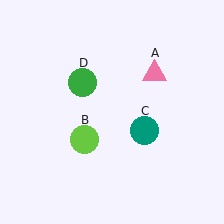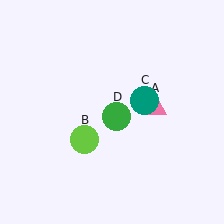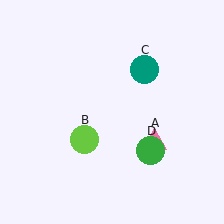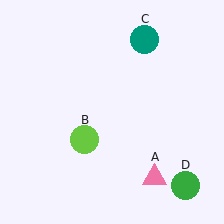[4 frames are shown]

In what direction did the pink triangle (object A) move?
The pink triangle (object A) moved down.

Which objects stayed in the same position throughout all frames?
Lime circle (object B) remained stationary.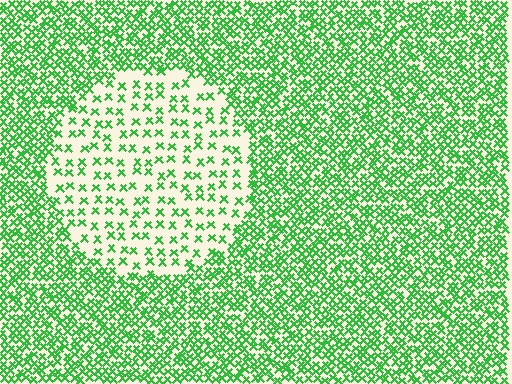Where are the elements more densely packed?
The elements are more densely packed outside the circle boundary.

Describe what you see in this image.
The image contains small green elements arranged at two different densities. A circle-shaped region is visible where the elements are less densely packed than the surrounding area.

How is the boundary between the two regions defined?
The boundary is defined by a change in element density (approximately 2.7x ratio). All elements are the same color, size, and shape.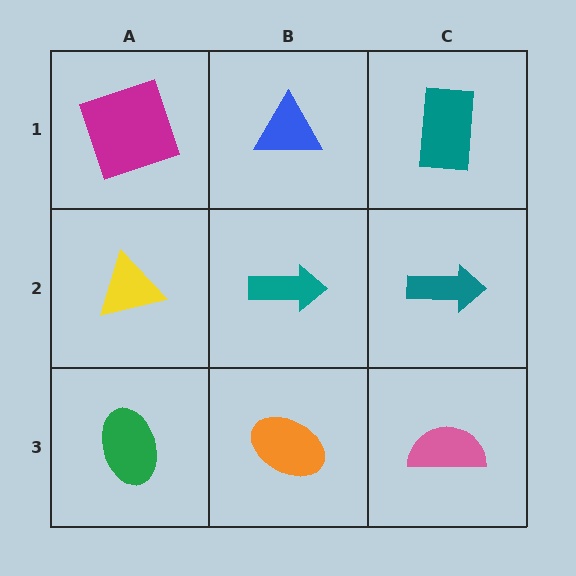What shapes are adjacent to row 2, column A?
A magenta square (row 1, column A), a green ellipse (row 3, column A), a teal arrow (row 2, column B).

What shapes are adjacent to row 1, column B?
A teal arrow (row 2, column B), a magenta square (row 1, column A), a teal rectangle (row 1, column C).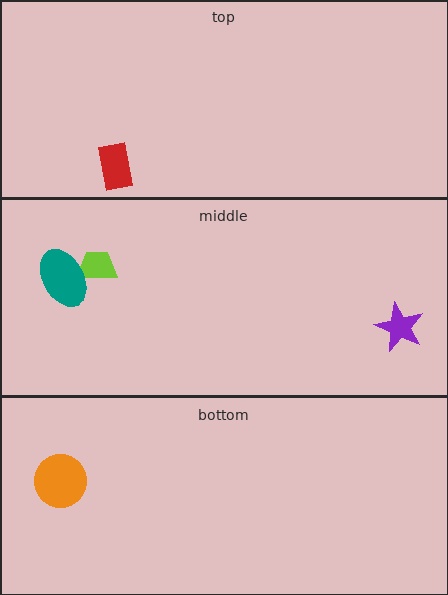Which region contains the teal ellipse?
The middle region.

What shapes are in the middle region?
The lime trapezoid, the purple star, the teal ellipse.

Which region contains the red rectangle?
The top region.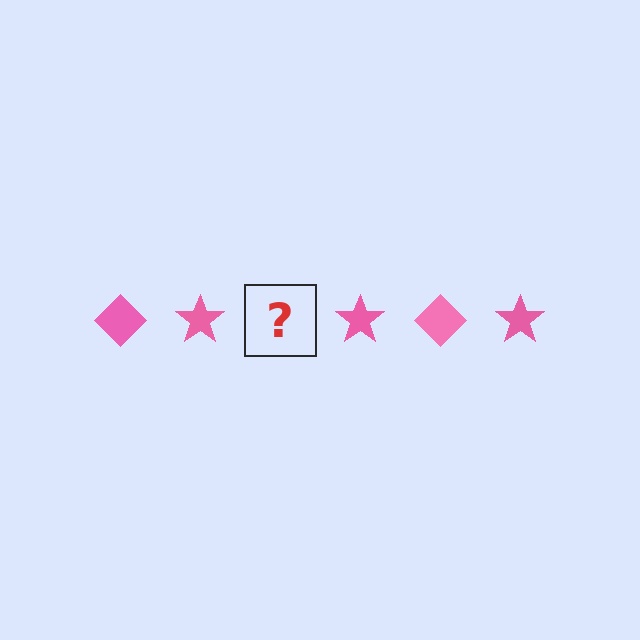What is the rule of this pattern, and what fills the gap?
The rule is that the pattern cycles through diamond, star shapes in pink. The gap should be filled with a pink diamond.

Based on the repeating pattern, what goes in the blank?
The blank should be a pink diamond.